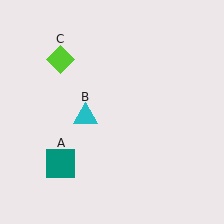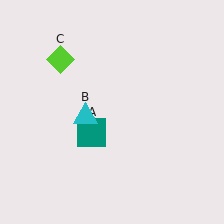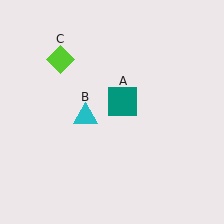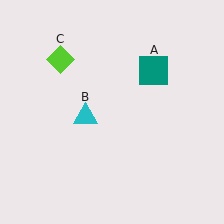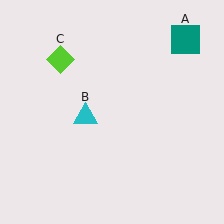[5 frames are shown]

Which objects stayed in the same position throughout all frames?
Cyan triangle (object B) and lime diamond (object C) remained stationary.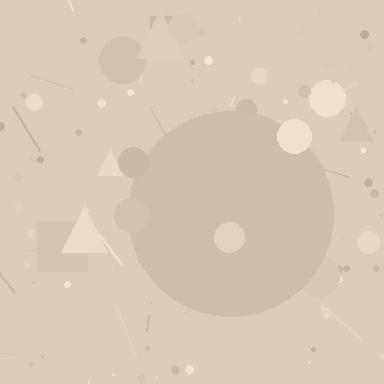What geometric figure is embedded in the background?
A circle is embedded in the background.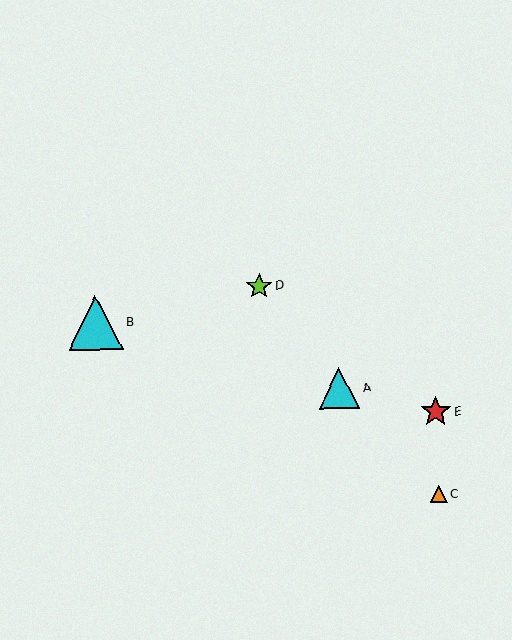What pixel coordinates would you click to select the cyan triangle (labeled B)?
Click at (96, 323) to select the cyan triangle B.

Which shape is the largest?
The cyan triangle (labeled B) is the largest.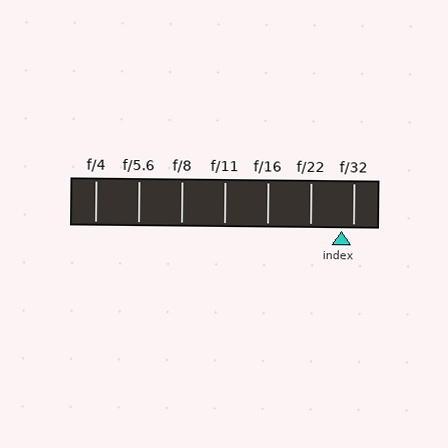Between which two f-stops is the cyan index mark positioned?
The index mark is between f/22 and f/32.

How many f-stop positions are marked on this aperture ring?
There are 7 f-stop positions marked.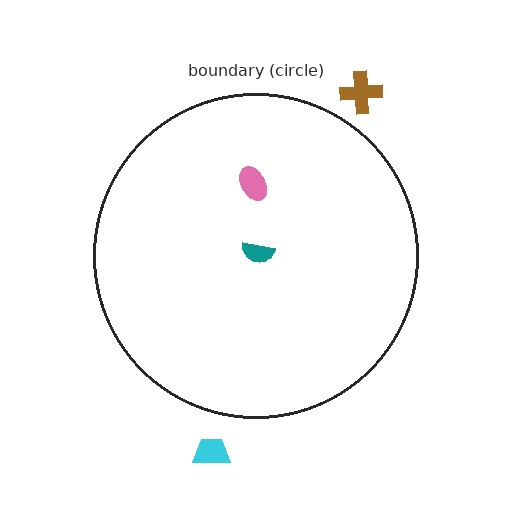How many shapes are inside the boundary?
2 inside, 2 outside.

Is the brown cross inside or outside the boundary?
Outside.